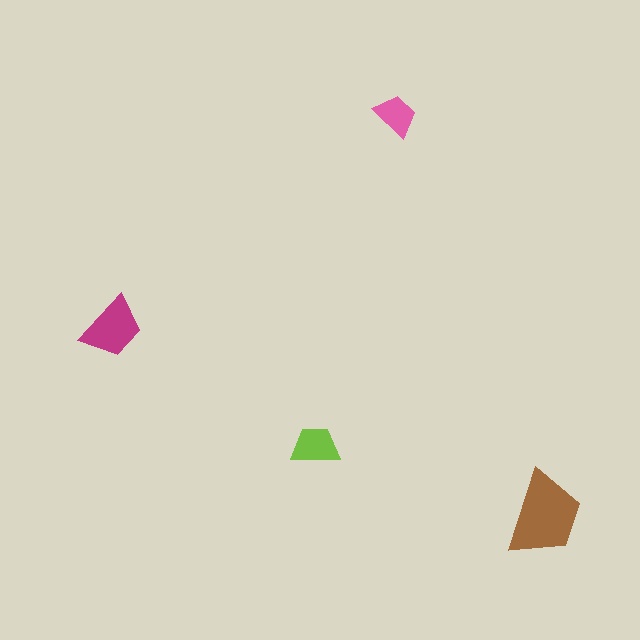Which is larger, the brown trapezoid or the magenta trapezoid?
The brown one.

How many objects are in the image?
There are 4 objects in the image.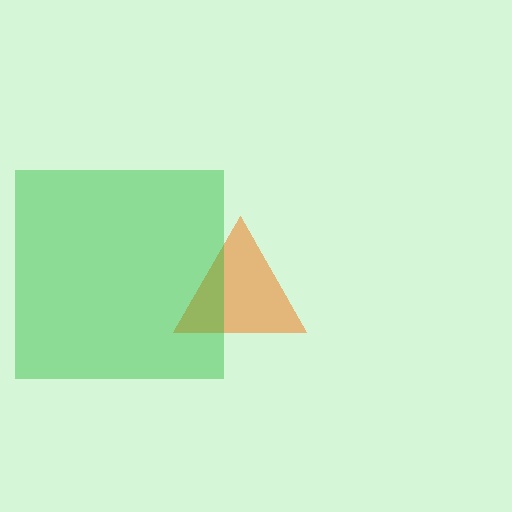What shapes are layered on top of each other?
The layered shapes are: an orange triangle, a green square.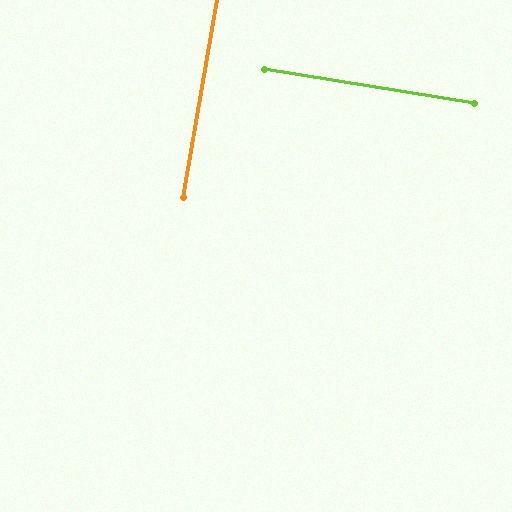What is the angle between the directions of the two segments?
Approximately 90 degrees.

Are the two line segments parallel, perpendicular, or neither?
Perpendicular — they meet at approximately 90°.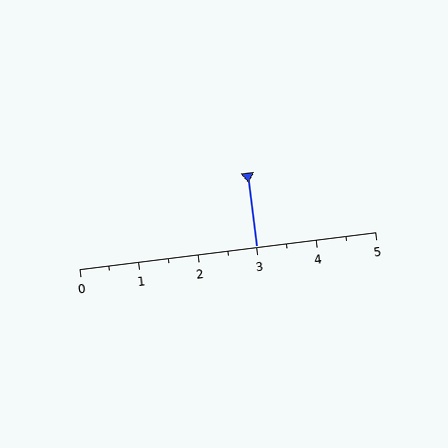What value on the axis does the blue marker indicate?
The marker indicates approximately 3.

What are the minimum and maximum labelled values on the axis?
The axis runs from 0 to 5.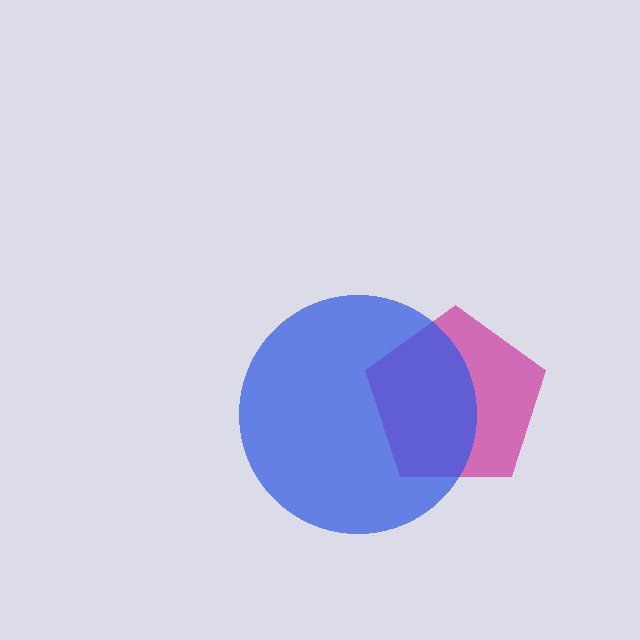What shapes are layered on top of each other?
The layered shapes are: a magenta pentagon, a blue circle.